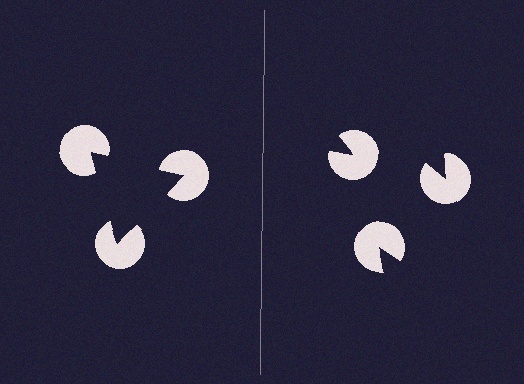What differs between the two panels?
The pac-man discs are positioned identically on both sides; only the wedge orientations differ. On the left they align to a triangle; on the right they are misaligned.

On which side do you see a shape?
An illusory triangle appears on the left side. On the right side the wedge cuts are rotated, so no coherent shape forms.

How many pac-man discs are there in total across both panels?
6 — 3 on each side.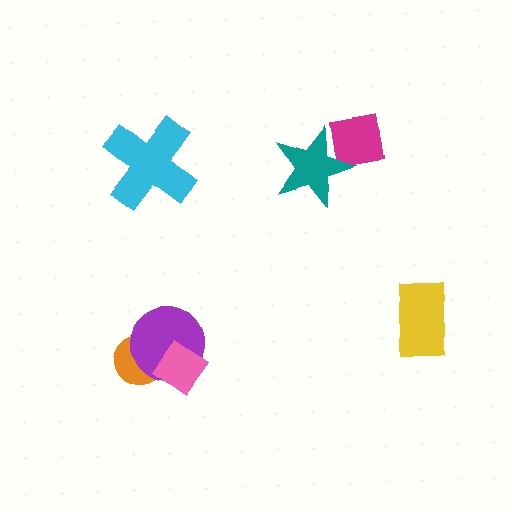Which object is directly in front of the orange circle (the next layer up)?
The purple circle is directly in front of the orange circle.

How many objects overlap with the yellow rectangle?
0 objects overlap with the yellow rectangle.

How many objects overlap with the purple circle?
2 objects overlap with the purple circle.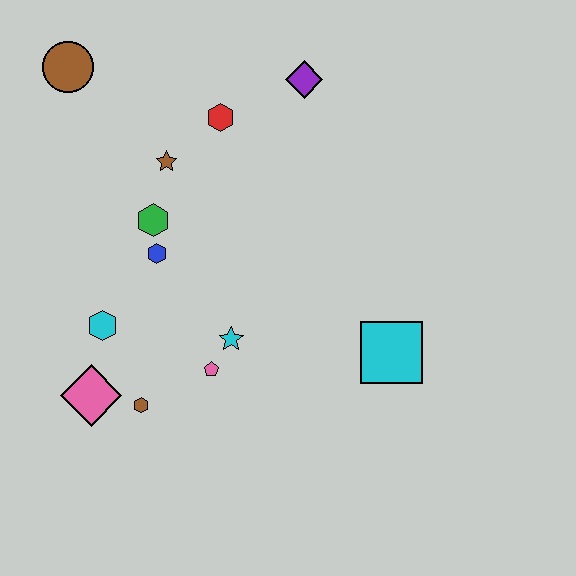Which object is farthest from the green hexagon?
The cyan square is farthest from the green hexagon.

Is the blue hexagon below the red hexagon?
Yes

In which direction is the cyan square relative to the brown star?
The cyan square is to the right of the brown star.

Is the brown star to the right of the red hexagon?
No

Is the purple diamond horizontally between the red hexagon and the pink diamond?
No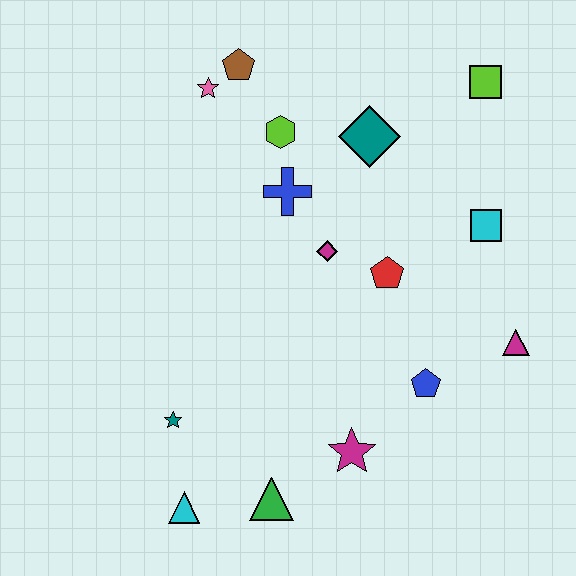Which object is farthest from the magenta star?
The brown pentagon is farthest from the magenta star.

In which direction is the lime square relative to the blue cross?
The lime square is to the right of the blue cross.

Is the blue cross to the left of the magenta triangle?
Yes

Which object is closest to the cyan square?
The red pentagon is closest to the cyan square.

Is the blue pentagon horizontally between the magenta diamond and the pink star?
No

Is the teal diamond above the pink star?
No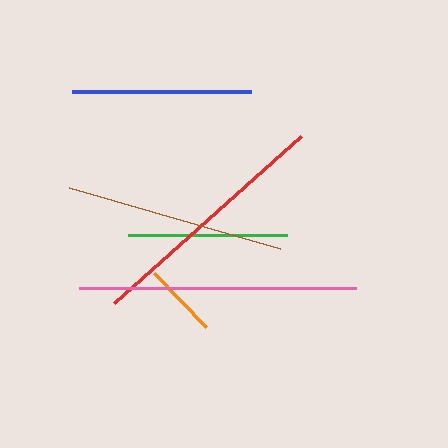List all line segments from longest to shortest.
From longest to shortest: pink, red, brown, blue, green, orange.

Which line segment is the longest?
The pink line is the longest at approximately 277 pixels.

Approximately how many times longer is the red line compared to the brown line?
The red line is approximately 1.1 times the length of the brown line.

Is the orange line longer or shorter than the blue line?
The blue line is longer than the orange line.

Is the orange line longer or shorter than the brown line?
The brown line is longer than the orange line.